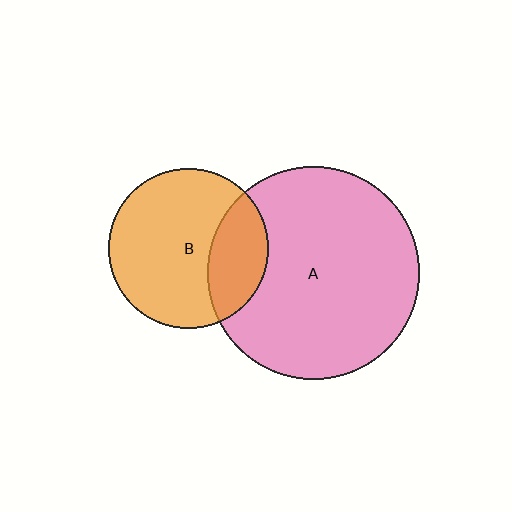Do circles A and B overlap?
Yes.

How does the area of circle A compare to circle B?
Approximately 1.8 times.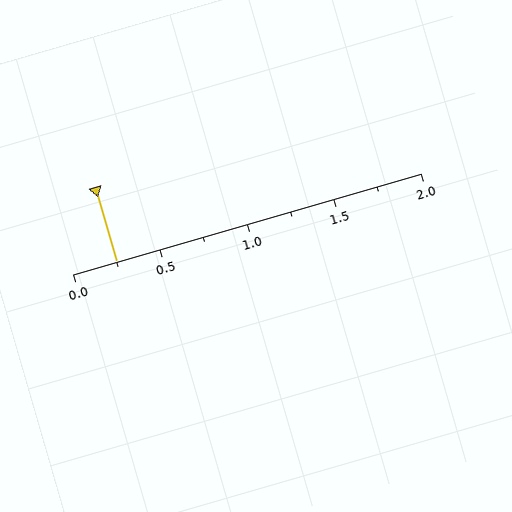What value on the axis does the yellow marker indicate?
The marker indicates approximately 0.25.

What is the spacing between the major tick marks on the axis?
The major ticks are spaced 0.5 apart.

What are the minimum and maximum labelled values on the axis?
The axis runs from 0.0 to 2.0.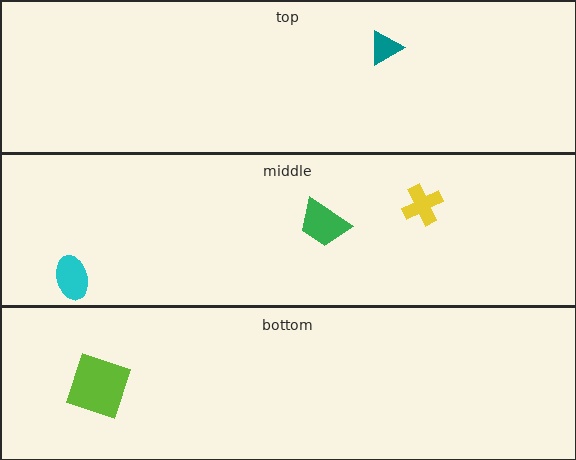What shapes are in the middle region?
The green trapezoid, the yellow cross, the cyan ellipse.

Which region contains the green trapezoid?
The middle region.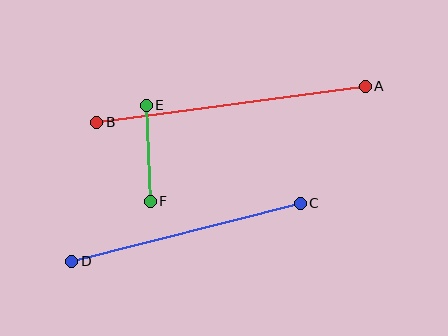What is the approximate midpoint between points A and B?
The midpoint is at approximately (231, 104) pixels.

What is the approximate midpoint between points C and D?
The midpoint is at approximately (186, 232) pixels.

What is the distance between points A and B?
The distance is approximately 271 pixels.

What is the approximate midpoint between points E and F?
The midpoint is at approximately (148, 153) pixels.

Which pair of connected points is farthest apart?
Points A and B are farthest apart.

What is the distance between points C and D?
The distance is approximately 236 pixels.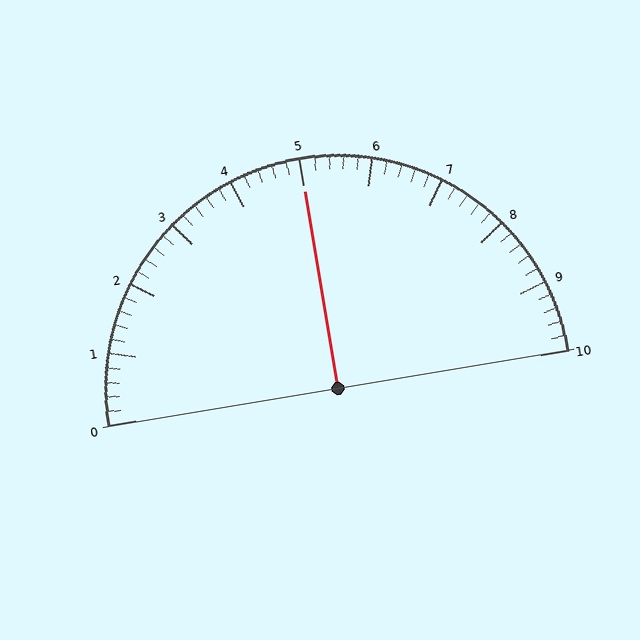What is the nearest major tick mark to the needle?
The nearest major tick mark is 5.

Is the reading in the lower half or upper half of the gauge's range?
The reading is in the upper half of the range (0 to 10).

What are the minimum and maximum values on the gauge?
The gauge ranges from 0 to 10.